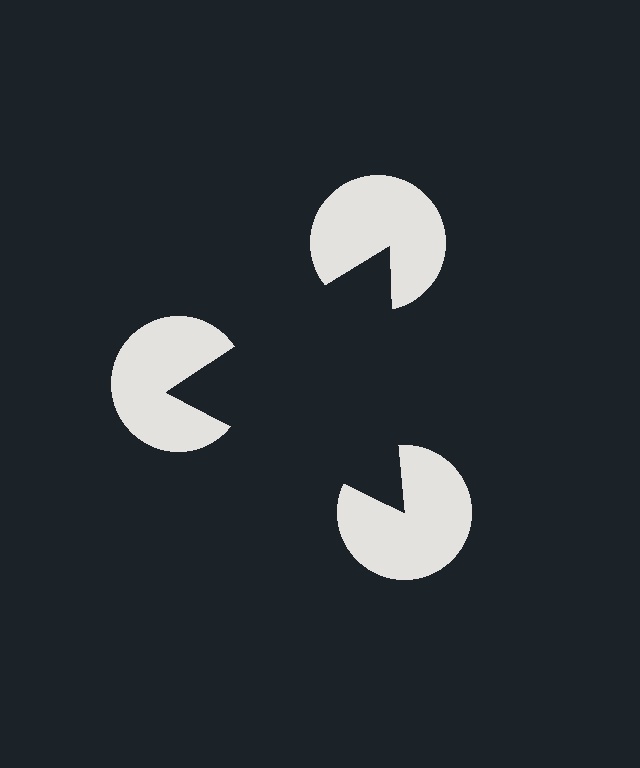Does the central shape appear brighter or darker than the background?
It typically appears slightly darker than the background, even though no actual brightness change is drawn.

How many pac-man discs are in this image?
There are 3 — one at each vertex of the illusory triangle.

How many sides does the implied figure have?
3 sides.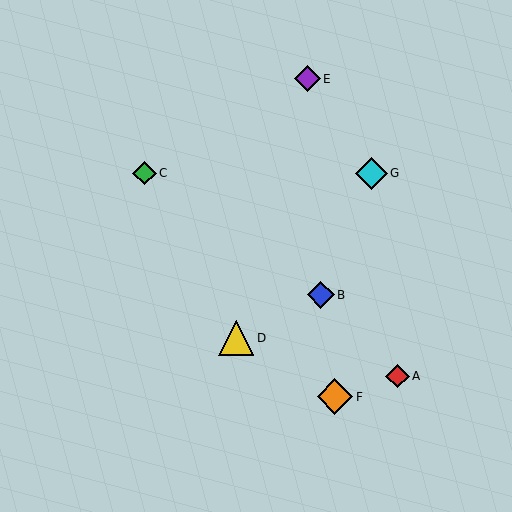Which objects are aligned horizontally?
Objects C, G are aligned horizontally.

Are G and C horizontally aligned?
Yes, both are at y≈173.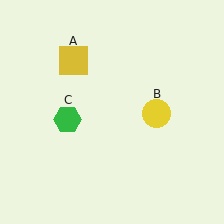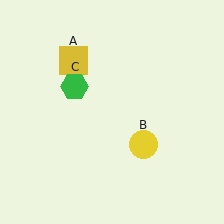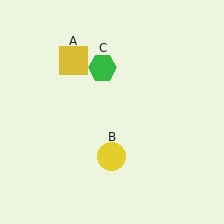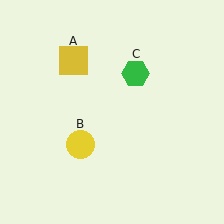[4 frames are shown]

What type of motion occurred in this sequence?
The yellow circle (object B), green hexagon (object C) rotated clockwise around the center of the scene.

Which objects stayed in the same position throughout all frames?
Yellow square (object A) remained stationary.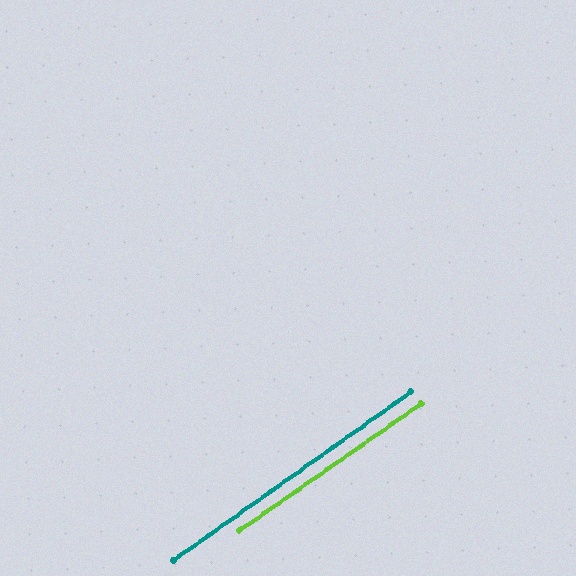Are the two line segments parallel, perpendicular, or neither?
Parallel — their directions differ by only 0.5°.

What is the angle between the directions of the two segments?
Approximately 1 degree.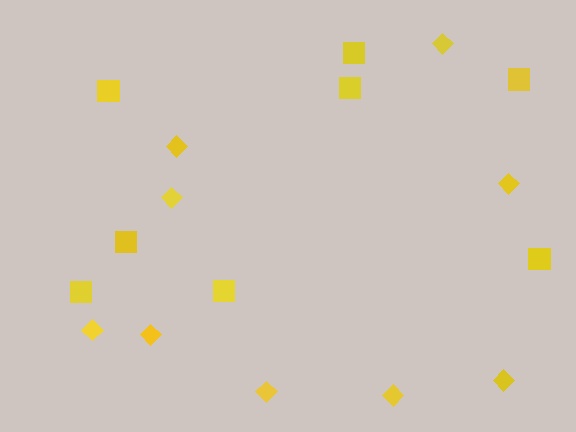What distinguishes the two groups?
There are 2 groups: one group of diamonds (9) and one group of squares (8).